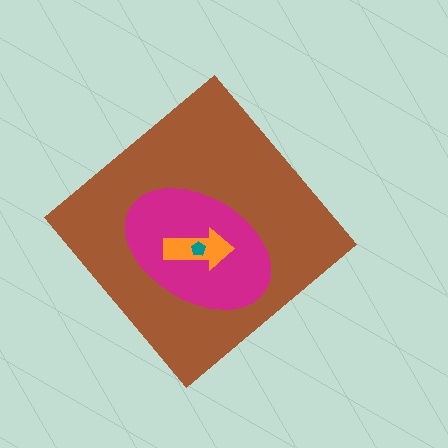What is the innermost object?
The teal pentagon.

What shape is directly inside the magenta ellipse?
The orange arrow.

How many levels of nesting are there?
4.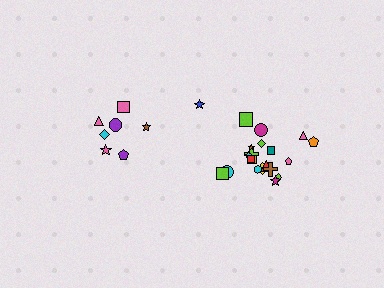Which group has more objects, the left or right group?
The right group.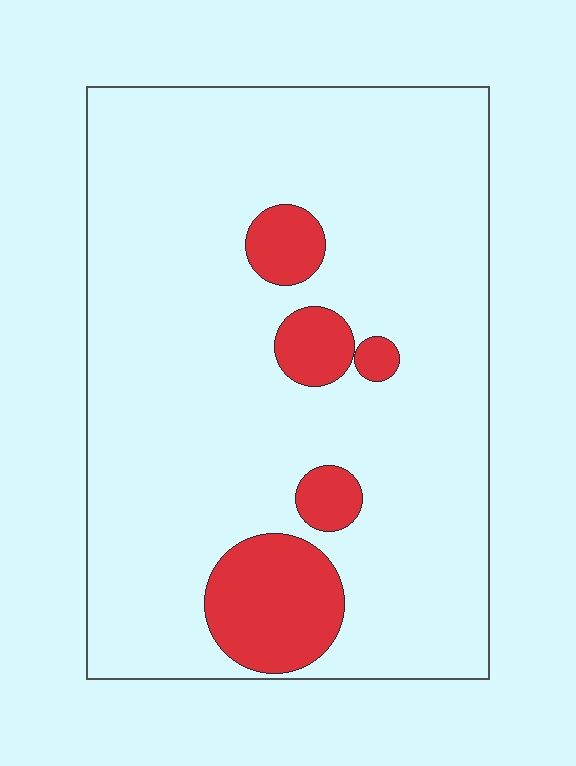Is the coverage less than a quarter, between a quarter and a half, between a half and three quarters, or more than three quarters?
Less than a quarter.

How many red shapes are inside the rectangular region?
5.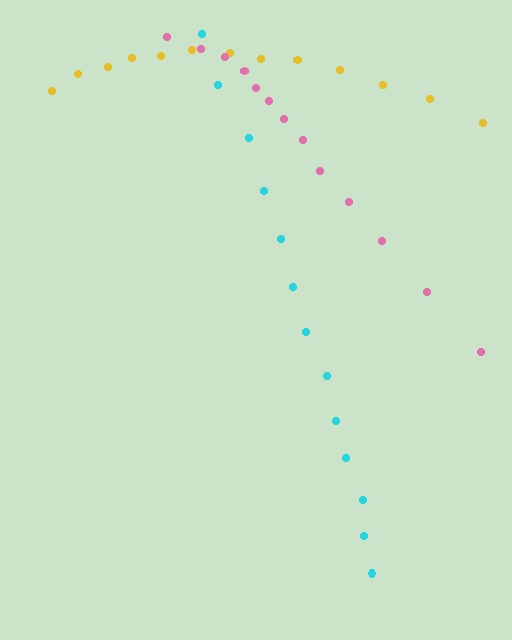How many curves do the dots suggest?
There are 3 distinct paths.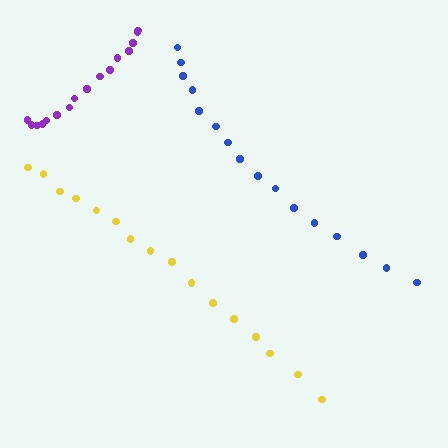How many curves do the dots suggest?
There are 3 distinct paths.